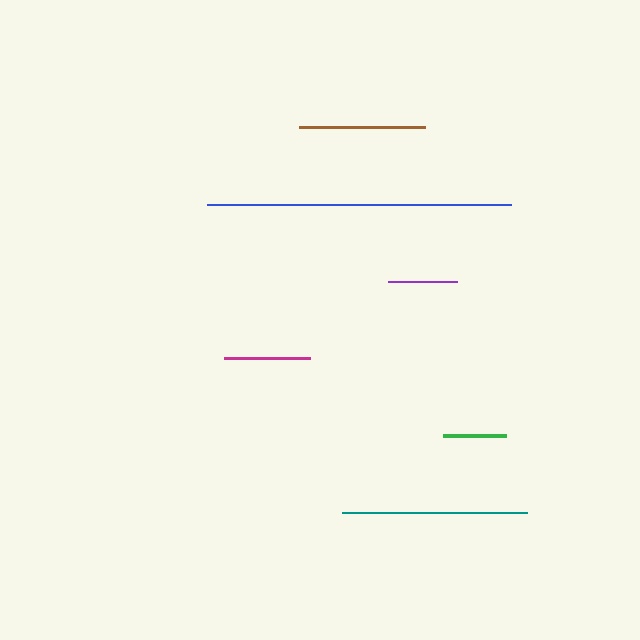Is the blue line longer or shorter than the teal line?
The blue line is longer than the teal line.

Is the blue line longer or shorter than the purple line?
The blue line is longer than the purple line.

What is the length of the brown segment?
The brown segment is approximately 126 pixels long.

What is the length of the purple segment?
The purple segment is approximately 68 pixels long.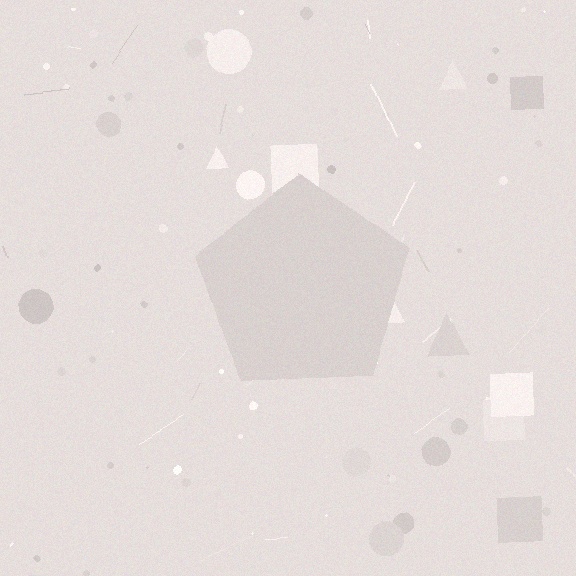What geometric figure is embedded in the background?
A pentagon is embedded in the background.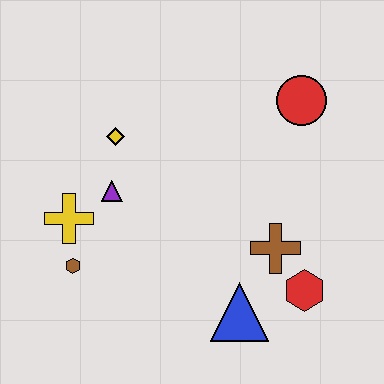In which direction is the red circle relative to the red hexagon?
The red circle is above the red hexagon.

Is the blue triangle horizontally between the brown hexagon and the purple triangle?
No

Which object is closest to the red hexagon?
The brown cross is closest to the red hexagon.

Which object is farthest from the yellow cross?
The red circle is farthest from the yellow cross.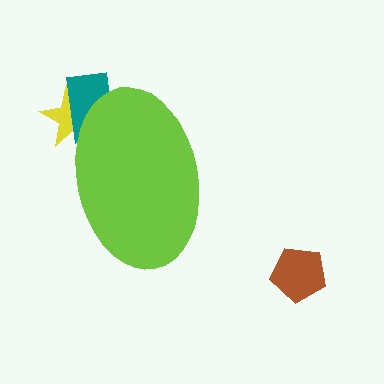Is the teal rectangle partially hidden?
Yes, the teal rectangle is partially hidden behind the lime ellipse.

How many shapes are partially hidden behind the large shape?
2 shapes are partially hidden.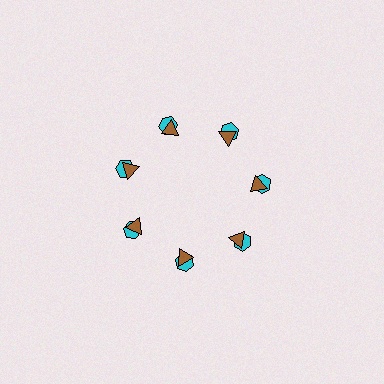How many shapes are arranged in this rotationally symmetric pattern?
There are 14 shapes, arranged in 7 groups of 2.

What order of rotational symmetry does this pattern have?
This pattern has 7-fold rotational symmetry.